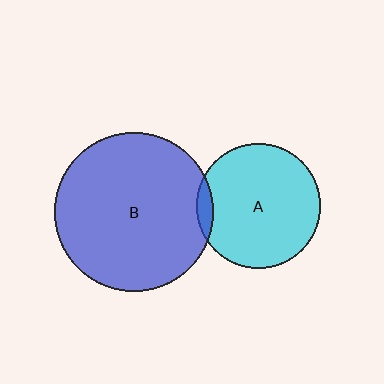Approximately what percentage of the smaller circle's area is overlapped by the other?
Approximately 5%.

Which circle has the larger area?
Circle B (blue).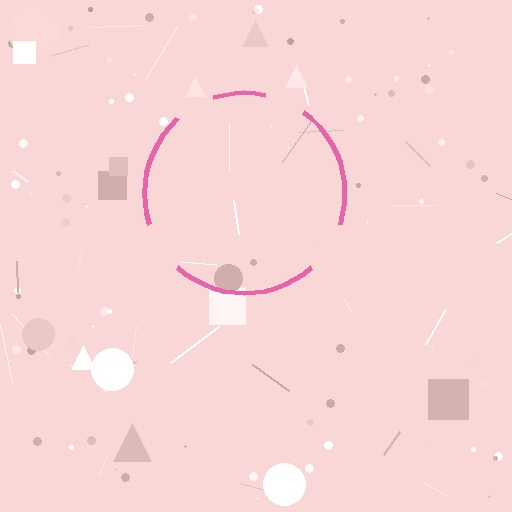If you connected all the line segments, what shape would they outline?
They would outline a circle.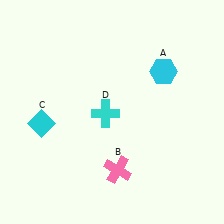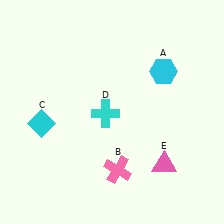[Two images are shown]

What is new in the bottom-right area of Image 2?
A pink triangle (E) was added in the bottom-right area of Image 2.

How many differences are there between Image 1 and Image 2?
There is 1 difference between the two images.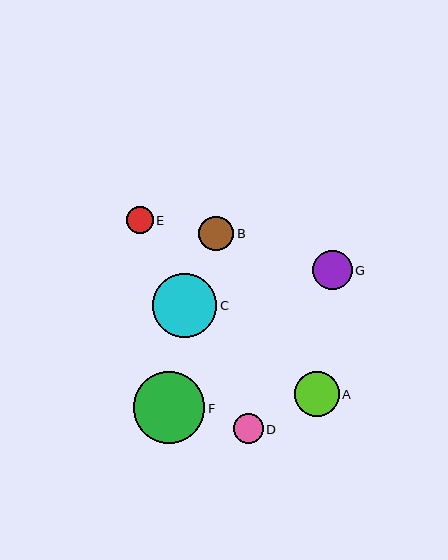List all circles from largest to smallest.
From largest to smallest: F, C, A, G, B, D, E.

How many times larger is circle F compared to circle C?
Circle F is approximately 1.1 times the size of circle C.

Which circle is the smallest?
Circle E is the smallest with a size of approximately 27 pixels.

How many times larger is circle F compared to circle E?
Circle F is approximately 2.7 times the size of circle E.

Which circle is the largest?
Circle F is the largest with a size of approximately 72 pixels.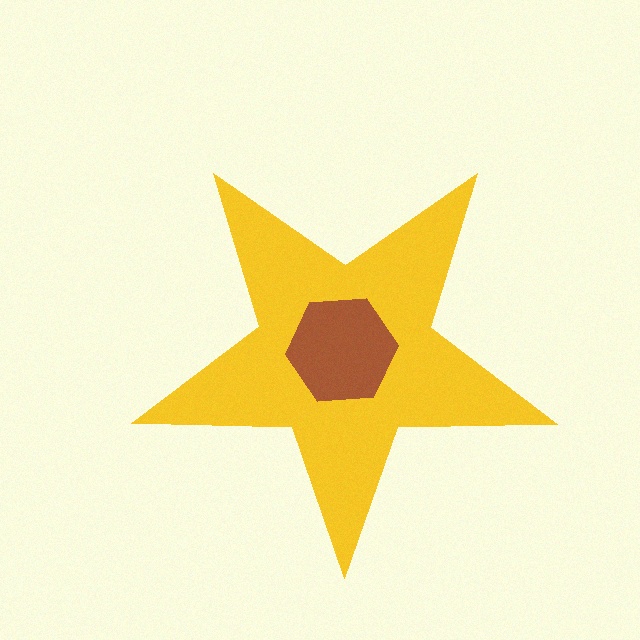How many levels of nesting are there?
2.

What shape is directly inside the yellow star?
The brown hexagon.